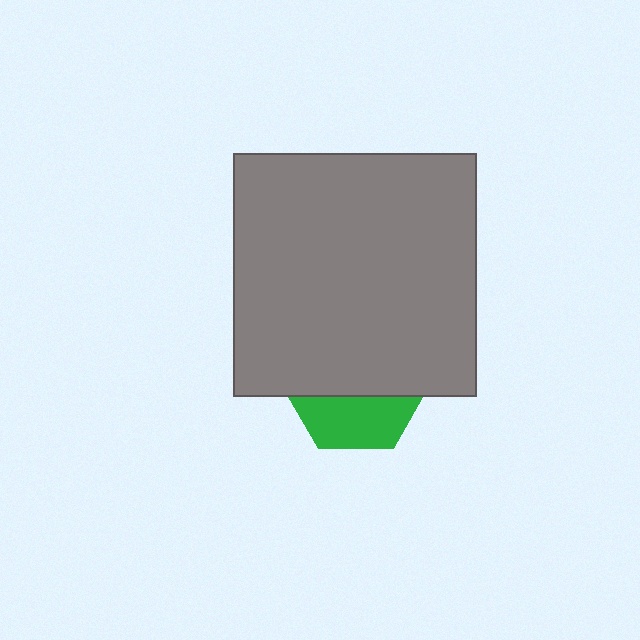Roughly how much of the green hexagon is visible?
A small part of it is visible (roughly 37%).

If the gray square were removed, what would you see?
You would see the complete green hexagon.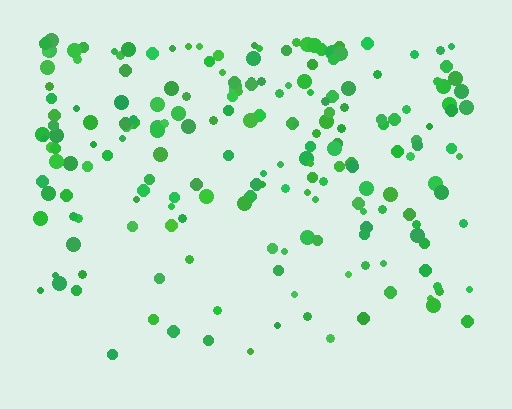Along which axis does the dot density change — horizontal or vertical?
Vertical.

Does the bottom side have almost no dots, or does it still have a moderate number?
Still a moderate number, just noticeably fewer than the top.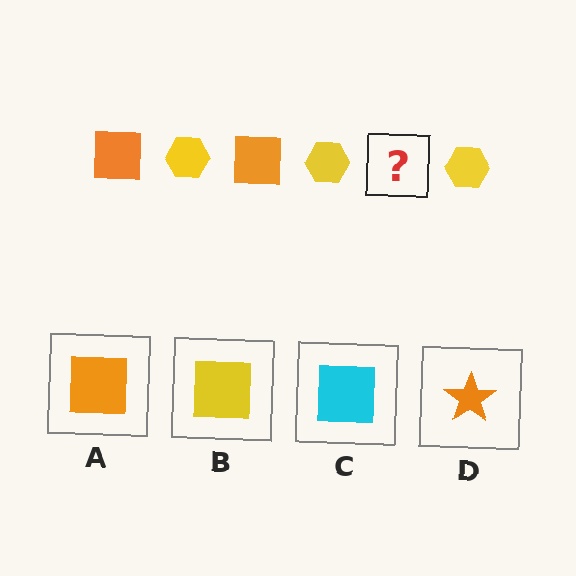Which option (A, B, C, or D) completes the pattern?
A.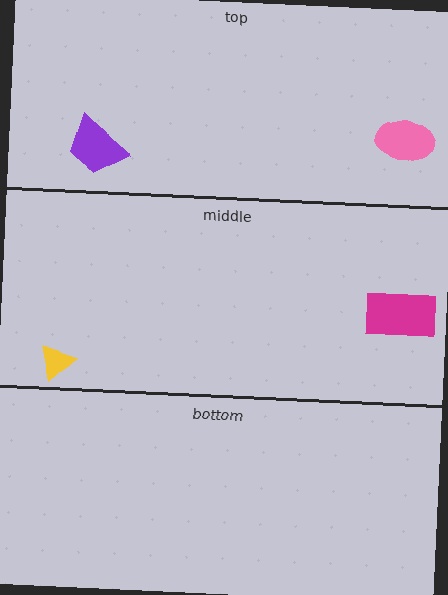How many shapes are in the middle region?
2.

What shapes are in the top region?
The pink ellipse, the purple trapezoid.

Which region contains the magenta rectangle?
The middle region.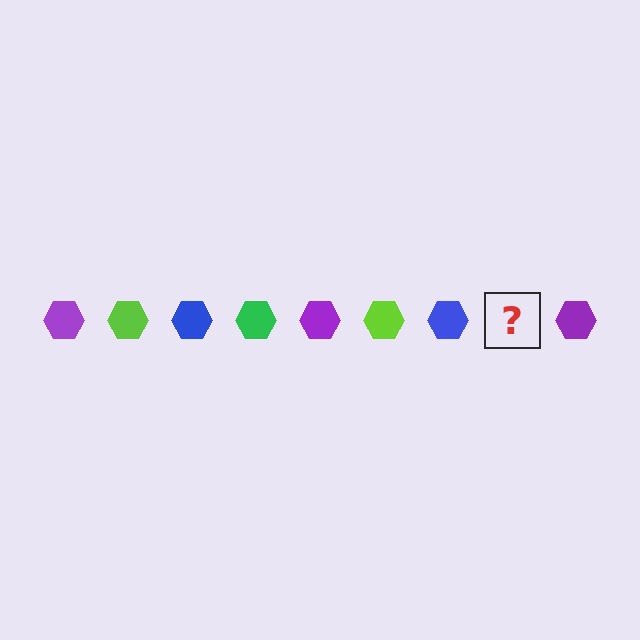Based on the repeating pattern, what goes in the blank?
The blank should be a green hexagon.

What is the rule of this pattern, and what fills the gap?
The rule is that the pattern cycles through purple, lime, blue, green hexagons. The gap should be filled with a green hexagon.